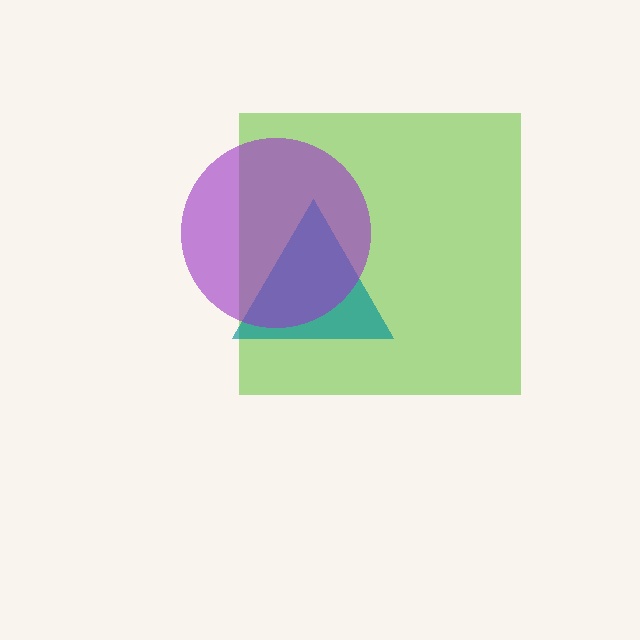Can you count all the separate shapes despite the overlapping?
Yes, there are 3 separate shapes.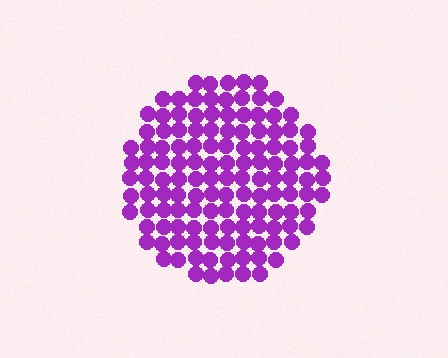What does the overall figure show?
The overall figure shows a circle.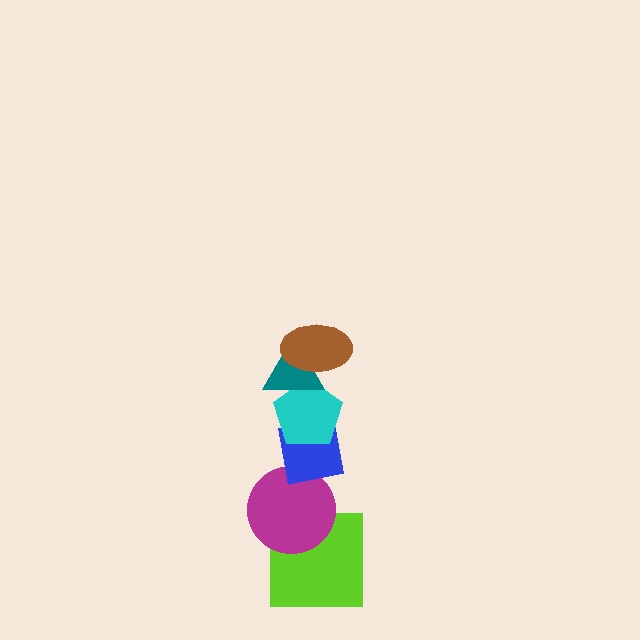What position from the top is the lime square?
The lime square is 6th from the top.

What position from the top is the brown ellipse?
The brown ellipse is 1st from the top.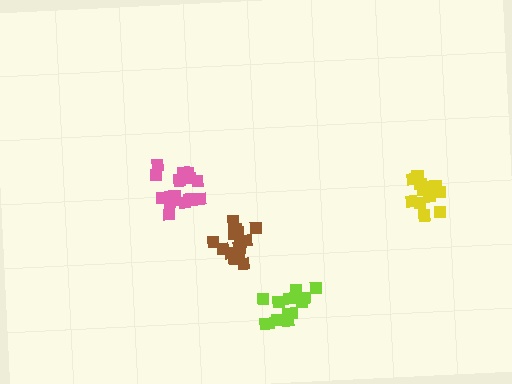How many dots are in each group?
Group 1: 16 dots, Group 2: 15 dots, Group 3: 14 dots, Group 4: 15 dots (60 total).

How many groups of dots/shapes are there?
There are 4 groups.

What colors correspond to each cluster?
The clusters are colored: pink, yellow, lime, brown.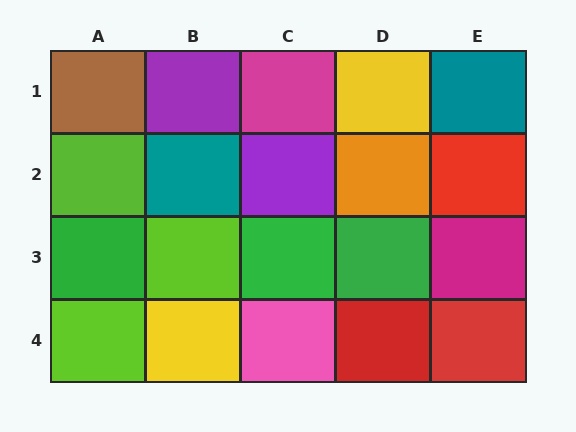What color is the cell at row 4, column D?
Red.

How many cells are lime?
3 cells are lime.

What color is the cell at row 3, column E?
Magenta.